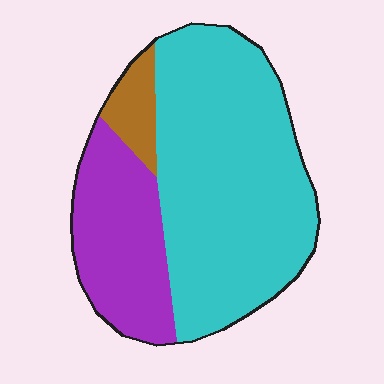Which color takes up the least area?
Brown, at roughly 5%.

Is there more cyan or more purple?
Cyan.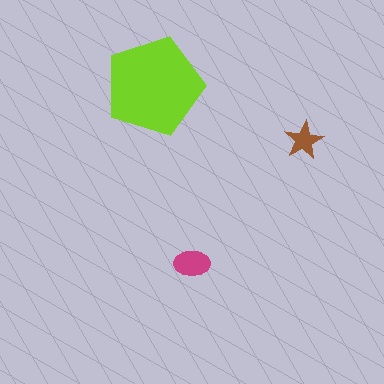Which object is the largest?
The lime pentagon.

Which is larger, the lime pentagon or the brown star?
The lime pentagon.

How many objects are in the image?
There are 3 objects in the image.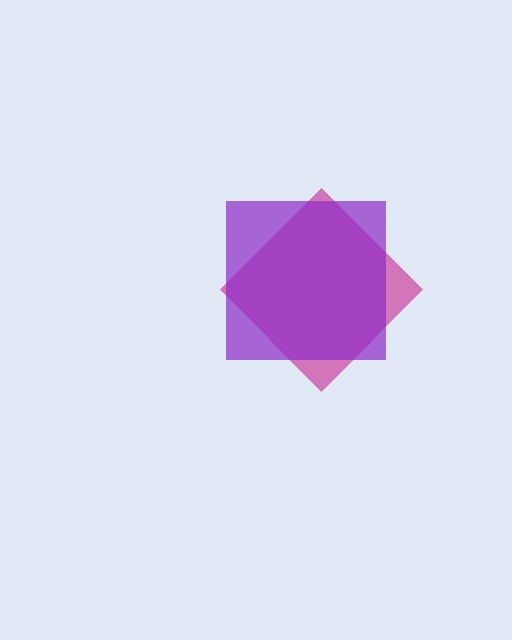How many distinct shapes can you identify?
There are 2 distinct shapes: a magenta diamond, a purple square.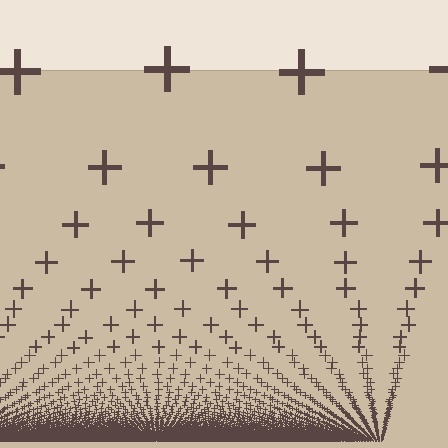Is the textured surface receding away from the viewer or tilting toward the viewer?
The surface appears to tilt toward the viewer. Texture elements get larger and sparser toward the top.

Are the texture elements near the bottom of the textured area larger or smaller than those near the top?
Smaller. The gradient is inverted — elements near the bottom are smaller and denser.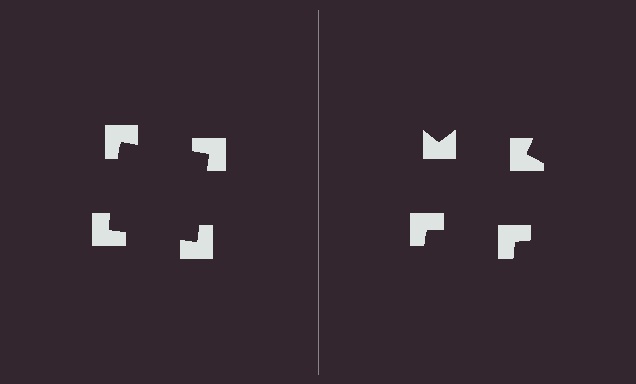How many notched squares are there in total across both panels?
8 — 4 on each side.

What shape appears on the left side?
An illusory square.